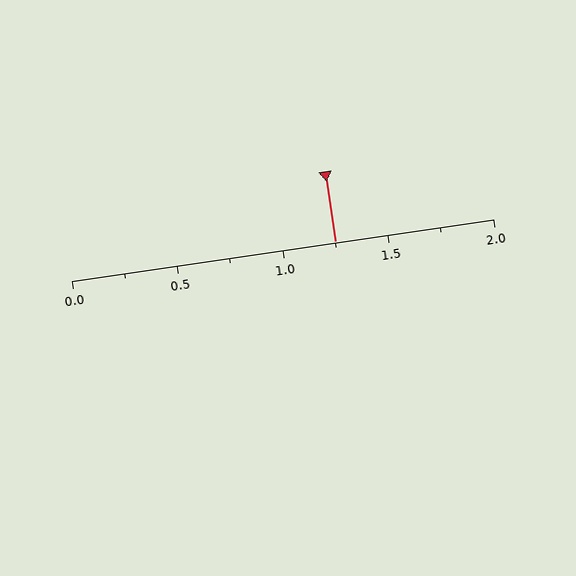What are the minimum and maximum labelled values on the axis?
The axis runs from 0.0 to 2.0.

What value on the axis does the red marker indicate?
The marker indicates approximately 1.25.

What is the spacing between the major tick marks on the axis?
The major ticks are spaced 0.5 apart.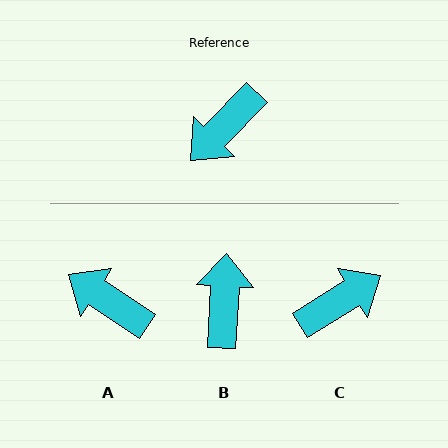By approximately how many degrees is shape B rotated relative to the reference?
Approximately 139 degrees clockwise.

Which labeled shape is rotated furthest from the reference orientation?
C, about 166 degrees away.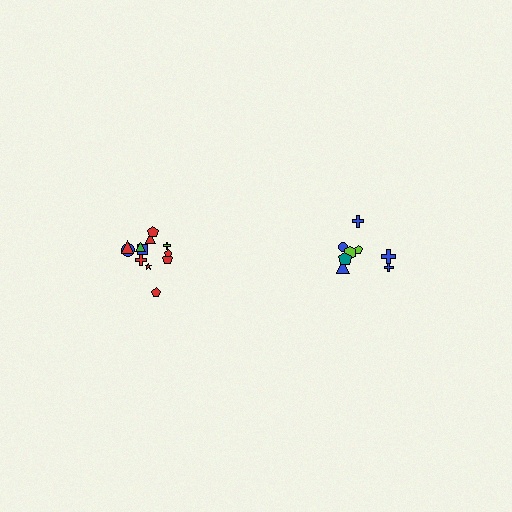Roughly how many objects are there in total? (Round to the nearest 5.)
Roughly 20 objects in total.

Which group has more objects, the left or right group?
The left group.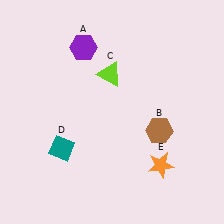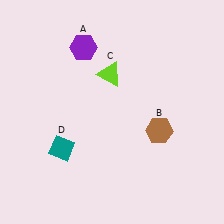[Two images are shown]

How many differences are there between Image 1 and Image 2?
There is 1 difference between the two images.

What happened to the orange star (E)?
The orange star (E) was removed in Image 2. It was in the bottom-right area of Image 1.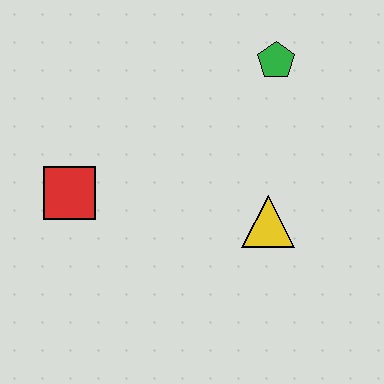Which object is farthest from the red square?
The green pentagon is farthest from the red square.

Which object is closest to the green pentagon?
The yellow triangle is closest to the green pentagon.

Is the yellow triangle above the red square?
No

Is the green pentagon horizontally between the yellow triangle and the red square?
No